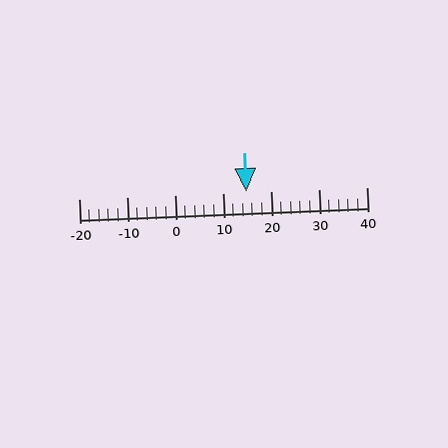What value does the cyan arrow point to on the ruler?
The cyan arrow points to approximately 15.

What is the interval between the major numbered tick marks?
The major tick marks are spaced 10 units apart.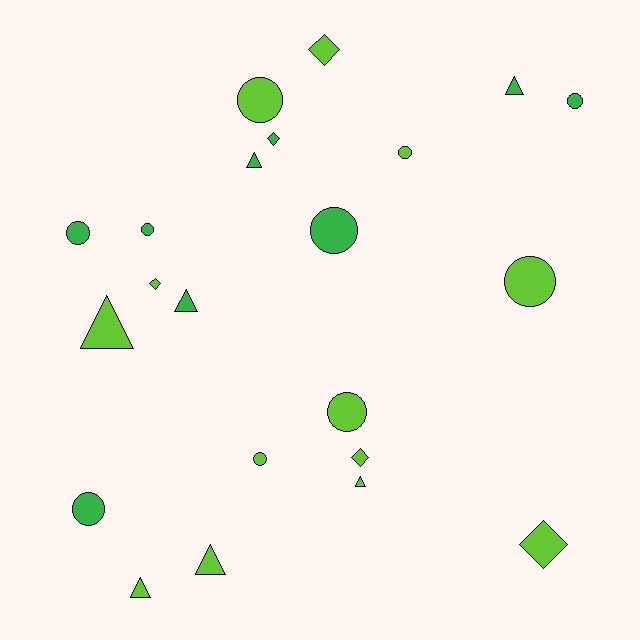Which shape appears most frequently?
Circle, with 10 objects.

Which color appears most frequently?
Lime, with 13 objects.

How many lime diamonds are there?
There are 4 lime diamonds.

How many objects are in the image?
There are 22 objects.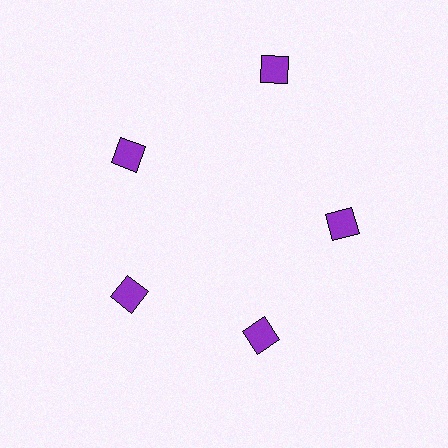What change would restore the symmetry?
The symmetry would be restored by moving it inward, back onto the ring so that all 5 diamonds sit at equal angles and equal distance from the center.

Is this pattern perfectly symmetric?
No. The 5 purple diamonds are arranged in a ring, but one element near the 1 o'clock position is pushed outward from the center, breaking the 5-fold rotational symmetry.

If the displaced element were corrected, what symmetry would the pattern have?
It would have 5-fold rotational symmetry — the pattern would map onto itself every 72 degrees.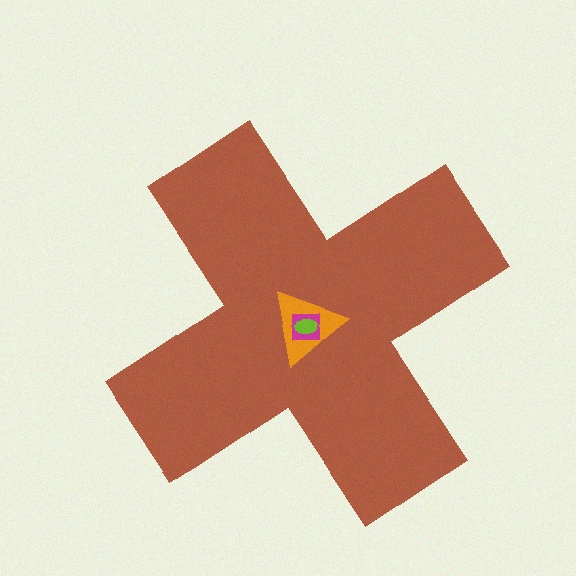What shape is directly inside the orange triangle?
The magenta square.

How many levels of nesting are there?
4.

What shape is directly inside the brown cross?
The orange triangle.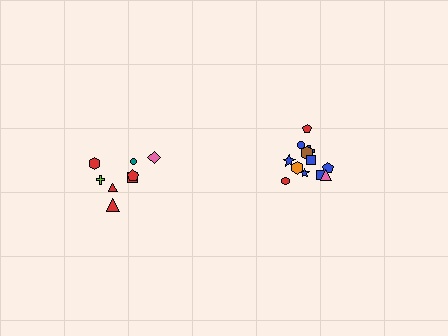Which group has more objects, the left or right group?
The right group.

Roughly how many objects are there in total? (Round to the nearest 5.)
Roughly 20 objects in total.